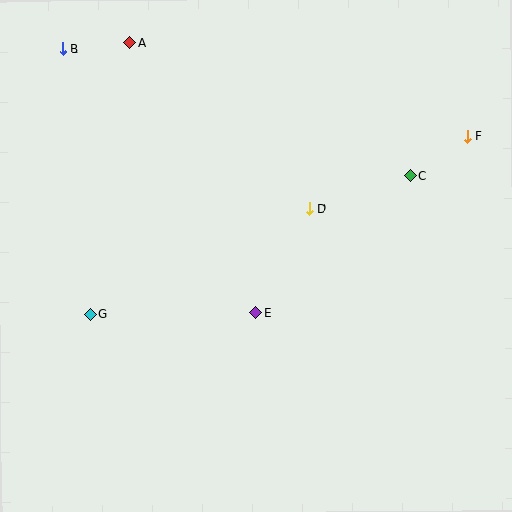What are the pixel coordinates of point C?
Point C is at (411, 176).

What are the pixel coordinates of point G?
Point G is at (91, 314).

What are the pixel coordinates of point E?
Point E is at (256, 313).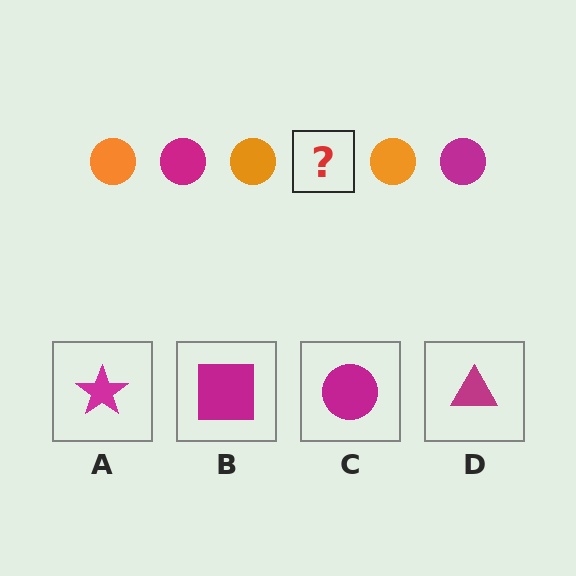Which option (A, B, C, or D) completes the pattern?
C.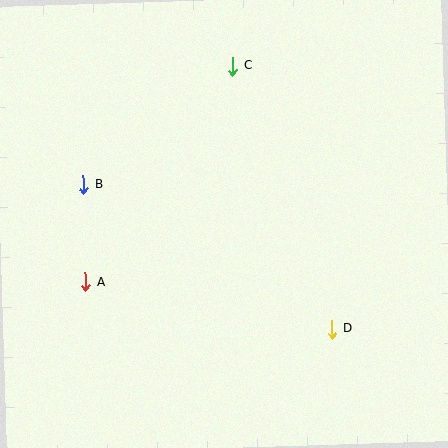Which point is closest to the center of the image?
Point B at (83, 185) is closest to the center.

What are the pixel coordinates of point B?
Point B is at (83, 185).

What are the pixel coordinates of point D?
Point D is at (332, 329).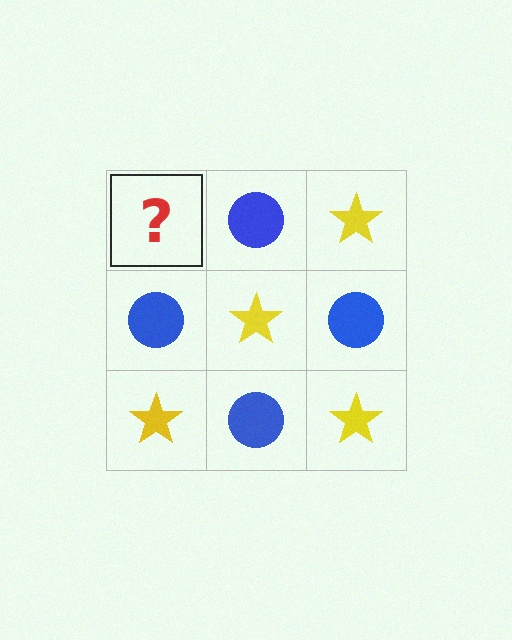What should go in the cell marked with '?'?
The missing cell should contain a yellow star.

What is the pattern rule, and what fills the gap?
The rule is that it alternates yellow star and blue circle in a checkerboard pattern. The gap should be filled with a yellow star.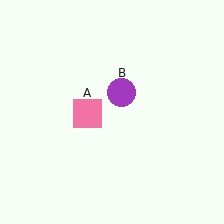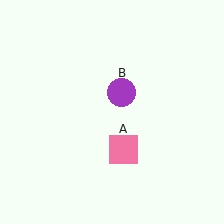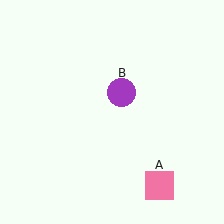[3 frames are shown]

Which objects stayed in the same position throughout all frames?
Purple circle (object B) remained stationary.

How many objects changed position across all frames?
1 object changed position: pink square (object A).